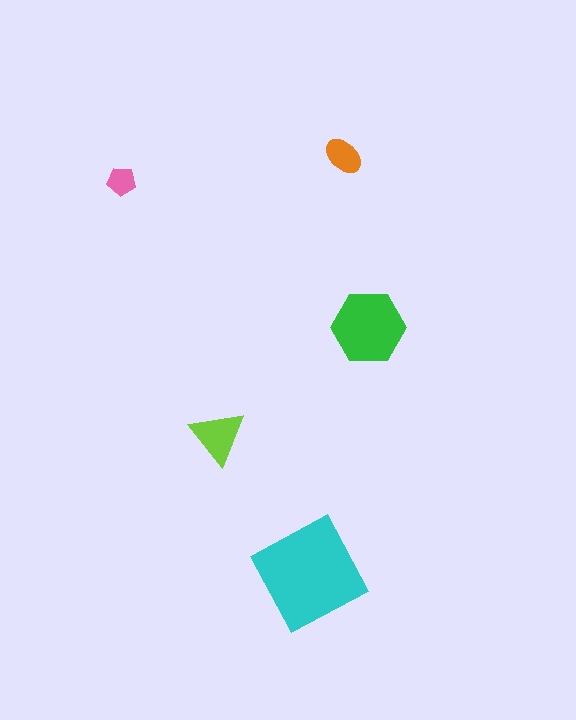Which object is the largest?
The cyan square.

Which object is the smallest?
The pink pentagon.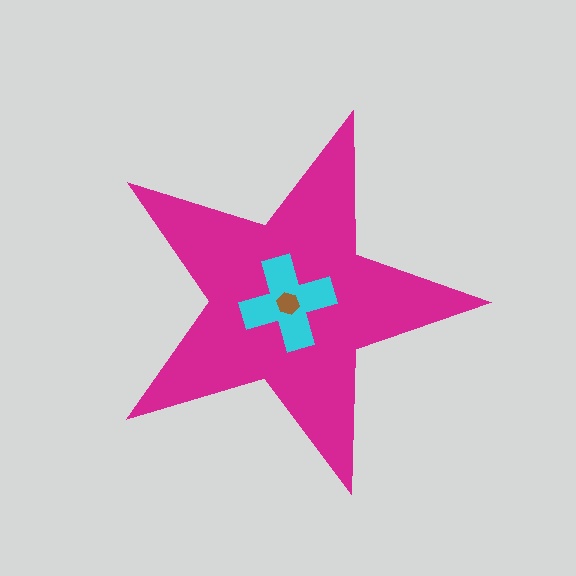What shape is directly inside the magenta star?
The cyan cross.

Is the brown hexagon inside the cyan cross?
Yes.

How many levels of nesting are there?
3.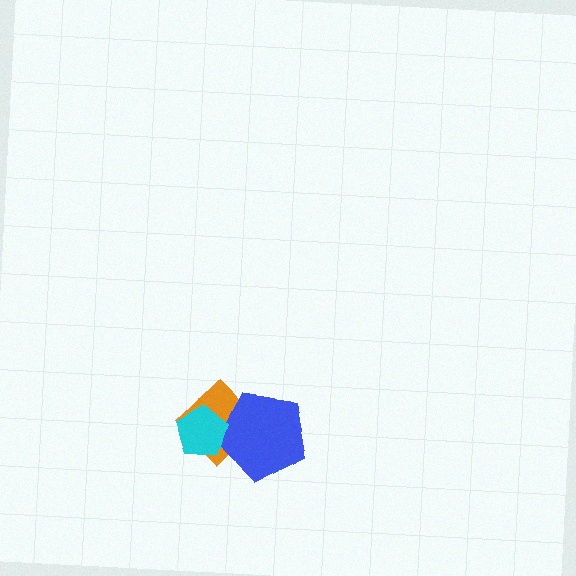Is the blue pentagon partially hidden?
Yes, it is partially covered by another shape.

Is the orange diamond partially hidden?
Yes, it is partially covered by another shape.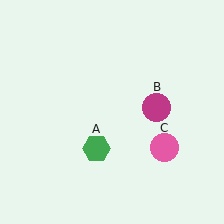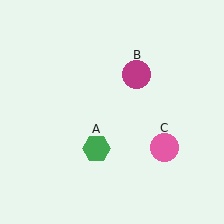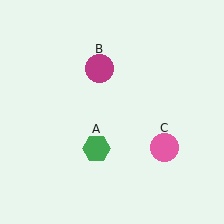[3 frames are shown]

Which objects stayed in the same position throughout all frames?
Green hexagon (object A) and pink circle (object C) remained stationary.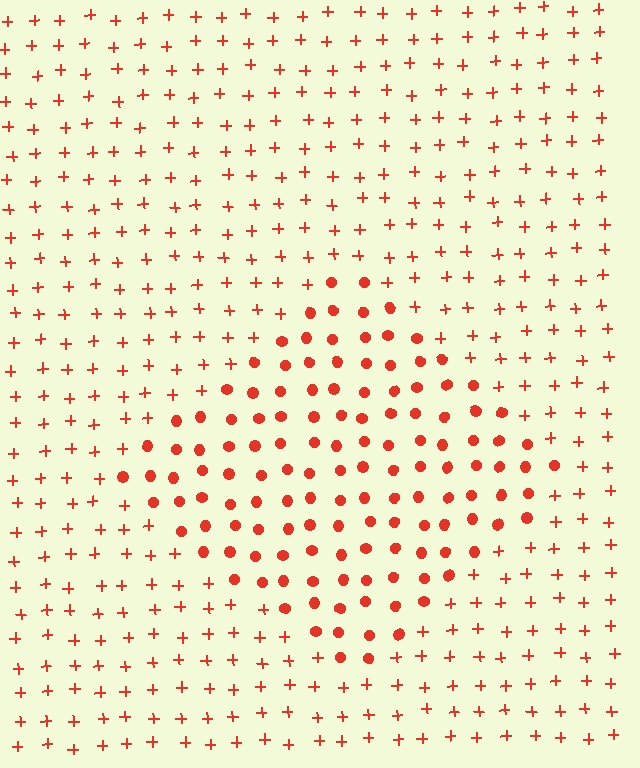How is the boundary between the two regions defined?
The boundary is defined by a change in element shape: circles inside vs. plus signs outside. All elements share the same color and spacing.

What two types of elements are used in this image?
The image uses circles inside the diamond region and plus signs outside it.